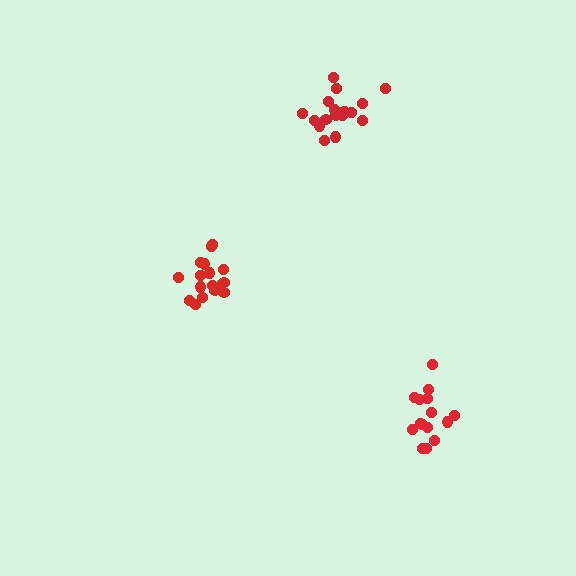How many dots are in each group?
Group 1: 15 dots, Group 2: 17 dots, Group 3: 18 dots (50 total).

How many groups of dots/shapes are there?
There are 3 groups.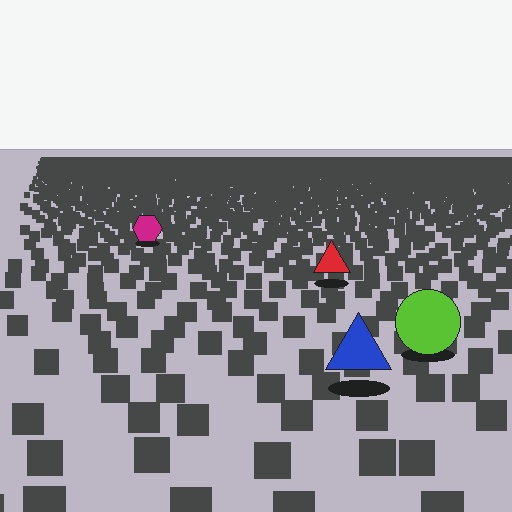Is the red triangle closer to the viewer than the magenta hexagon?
Yes. The red triangle is closer — you can tell from the texture gradient: the ground texture is coarser near it.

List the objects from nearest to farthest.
From nearest to farthest: the blue triangle, the lime circle, the red triangle, the magenta hexagon.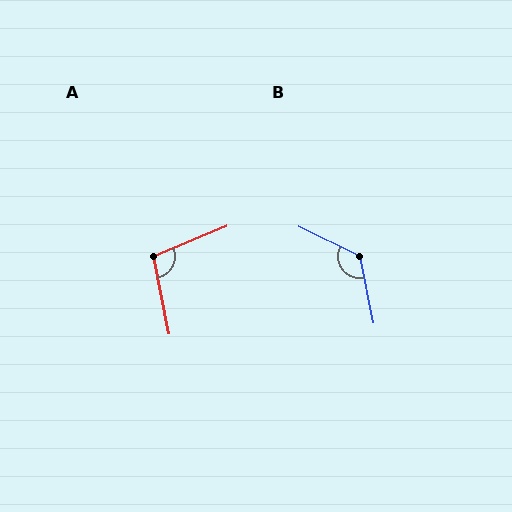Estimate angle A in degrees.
Approximately 101 degrees.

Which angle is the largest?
B, at approximately 127 degrees.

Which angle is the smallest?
A, at approximately 101 degrees.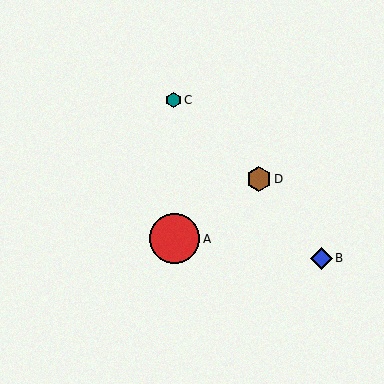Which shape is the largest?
The red circle (labeled A) is the largest.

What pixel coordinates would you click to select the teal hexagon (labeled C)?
Click at (174, 100) to select the teal hexagon C.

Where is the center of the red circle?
The center of the red circle is at (175, 239).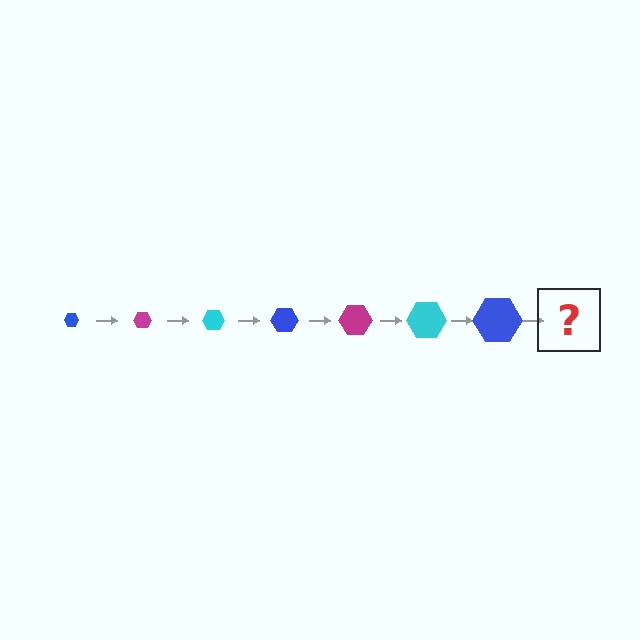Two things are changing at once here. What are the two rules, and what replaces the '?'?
The two rules are that the hexagon grows larger each step and the color cycles through blue, magenta, and cyan. The '?' should be a magenta hexagon, larger than the previous one.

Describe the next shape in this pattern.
It should be a magenta hexagon, larger than the previous one.